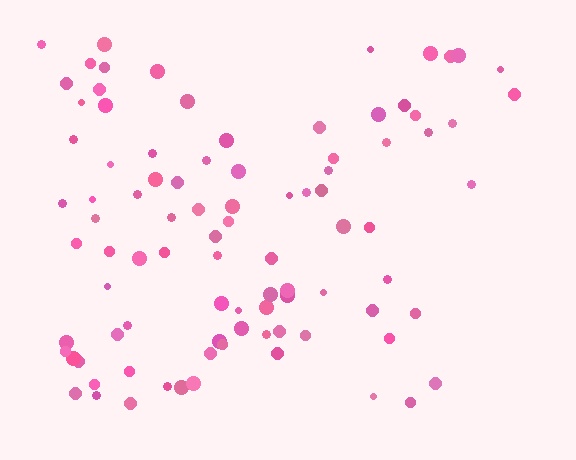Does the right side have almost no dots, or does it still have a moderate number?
Still a moderate number, just noticeably fewer than the left.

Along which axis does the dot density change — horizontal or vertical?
Horizontal.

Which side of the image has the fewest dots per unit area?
The right.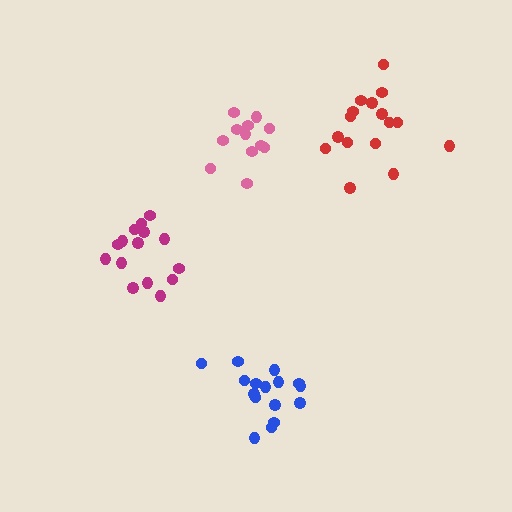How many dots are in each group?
Group 1: 16 dots, Group 2: 15 dots, Group 3: 16 dots, Group 4: 12 dots (59 total).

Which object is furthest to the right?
The red cluster is rightmost.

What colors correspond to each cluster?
The clusters are colored: blue, magenta, red, pink.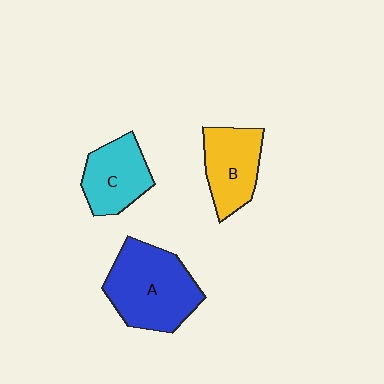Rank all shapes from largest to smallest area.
From largest to smallest: A (blue), B (yellow), C (cyan).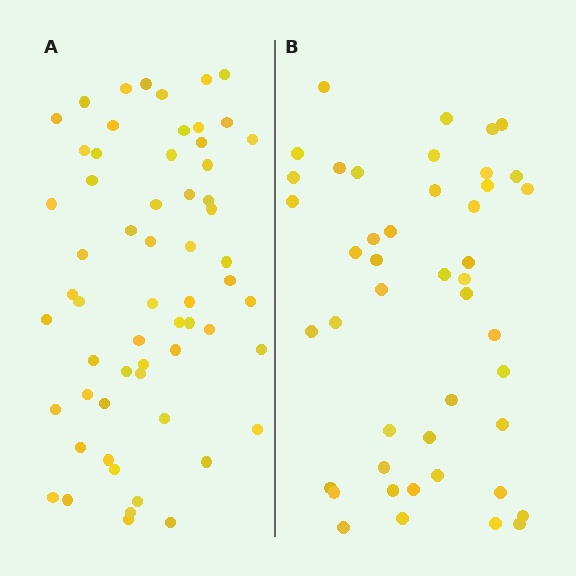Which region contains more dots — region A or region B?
Region A (the left region) has more dots.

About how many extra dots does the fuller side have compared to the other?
Region A has approximately 15 more dots than region B.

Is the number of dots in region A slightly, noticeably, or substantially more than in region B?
Region A has noticeably more, but not dramatically so. The ratio is roughly 1.3 to 1.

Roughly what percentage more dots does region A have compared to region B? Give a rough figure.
About 35% more.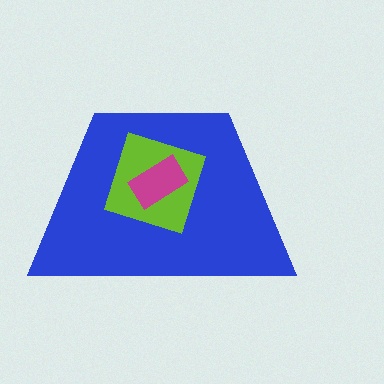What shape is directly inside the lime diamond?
The magenta rectangle.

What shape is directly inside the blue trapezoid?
The lime diamond.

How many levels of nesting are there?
3.